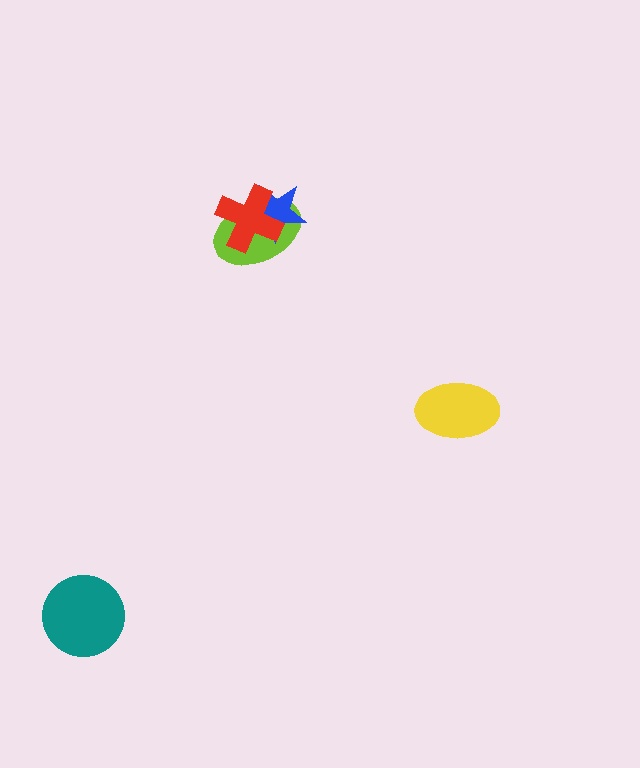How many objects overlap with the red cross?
2 objects overlap with the red cross.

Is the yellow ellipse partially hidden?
No, no other shape covers it.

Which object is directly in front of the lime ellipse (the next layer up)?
The blue star is directly in front of the lime ellipse.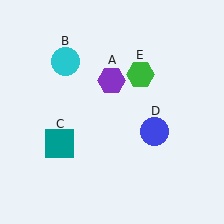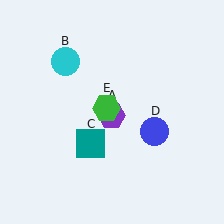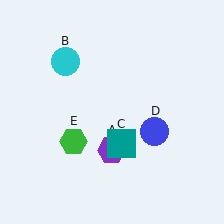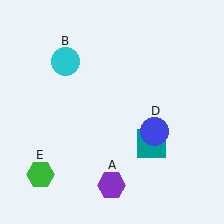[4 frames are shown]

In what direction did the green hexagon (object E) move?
The green hexagon (object E) moved down and to the left.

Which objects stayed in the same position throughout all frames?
Cyan circle (object B) and blue circle (object D) remained stationary.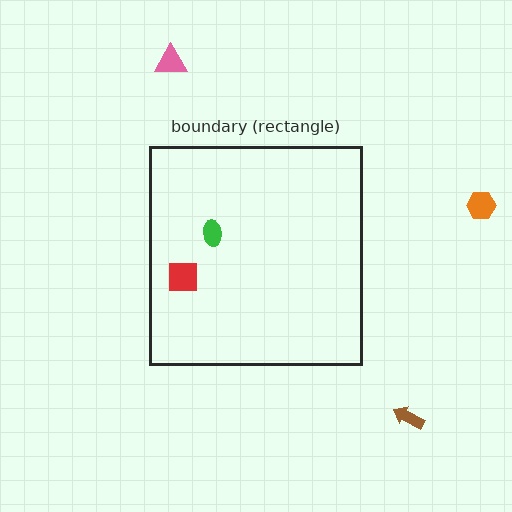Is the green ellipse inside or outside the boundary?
Inside.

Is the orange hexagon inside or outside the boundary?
Outside.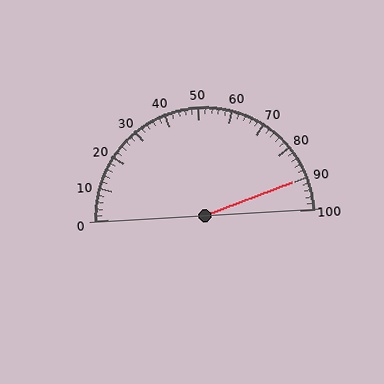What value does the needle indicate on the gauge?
The needle indicates approximately 90.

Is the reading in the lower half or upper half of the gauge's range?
The reading is in the upper half of the range (0 to 100).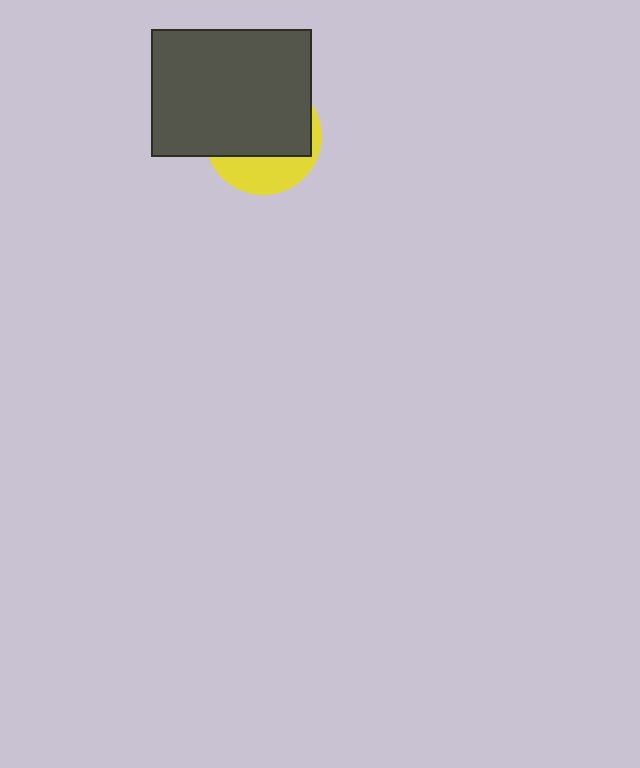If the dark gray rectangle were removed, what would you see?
You would see the complete yellow circle.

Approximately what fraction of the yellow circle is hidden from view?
Roughly 68% of the yellow circle is hidden behind the dark gray rectangle.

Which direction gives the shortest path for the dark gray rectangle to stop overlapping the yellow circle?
Moving up gives the shortest separation.